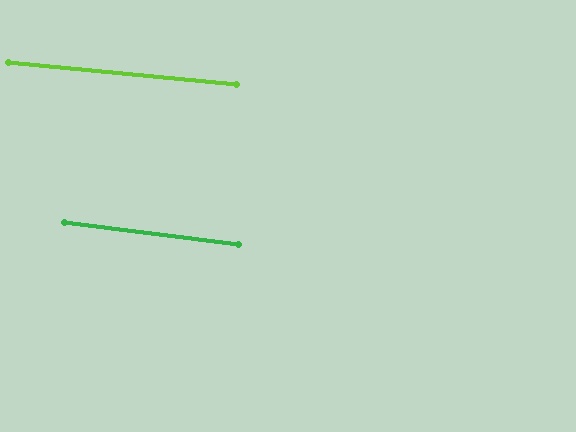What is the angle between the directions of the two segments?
Approximately 2 degrees.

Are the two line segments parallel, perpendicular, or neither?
Parallel — their directions differ by only 1.7°.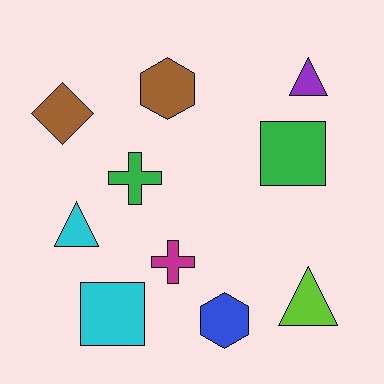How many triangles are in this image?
There are 3 triangles.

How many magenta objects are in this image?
There is 1 magenta object.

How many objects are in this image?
There are 10 objects.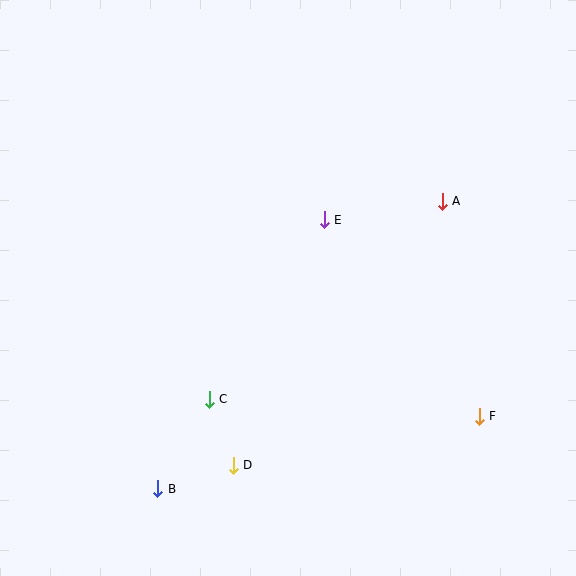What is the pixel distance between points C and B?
The distance between C and B is 104 pixels.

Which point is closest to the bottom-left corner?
Point B is closest to the bottom-left corner.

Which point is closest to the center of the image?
Point E at (324, 220) is closest to the center.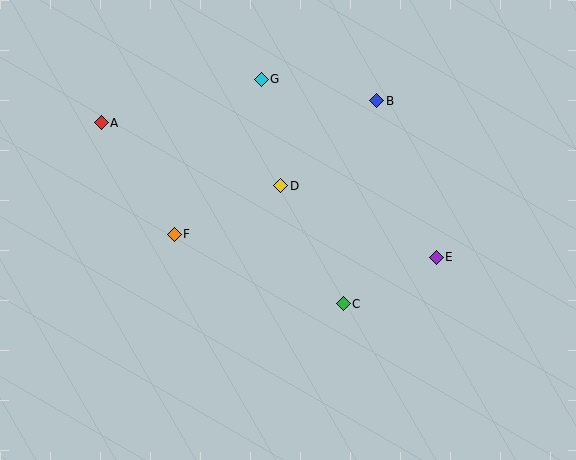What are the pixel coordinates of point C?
Point C is at (343, 304).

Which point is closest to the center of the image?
Point D at (281, 186) is closest to the center.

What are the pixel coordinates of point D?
Point D is at (281, 186).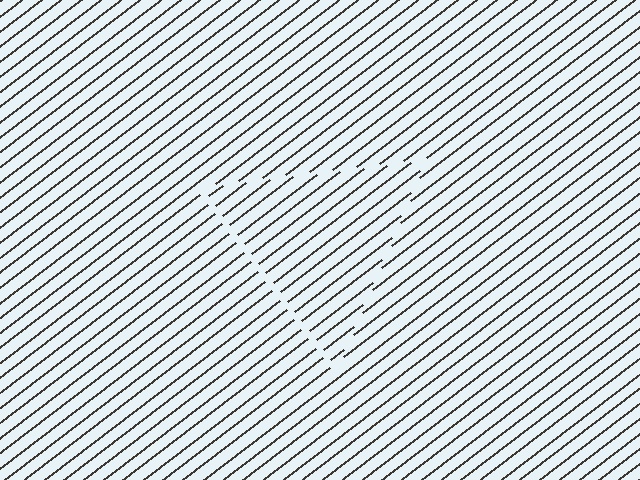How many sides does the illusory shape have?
3 sides — the line-ends trace a triangle.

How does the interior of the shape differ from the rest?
The interior of the shape contains the same grating, shifted by half a period — the contour is defined by the phase discontinuity where line-ends from the inner and outer gratings abut.